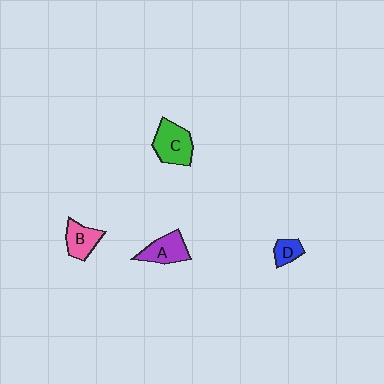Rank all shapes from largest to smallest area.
From largest to smallest: C (green), A (purple), B (pink), D (blue).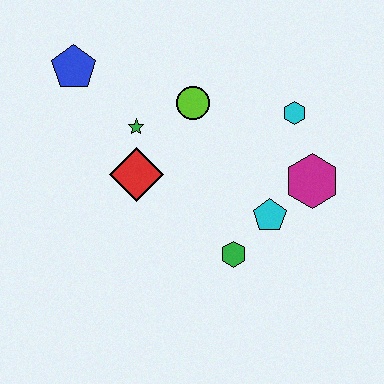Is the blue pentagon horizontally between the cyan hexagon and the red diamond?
No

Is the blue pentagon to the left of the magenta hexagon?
Yes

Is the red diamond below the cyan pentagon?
No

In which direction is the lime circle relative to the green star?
The lime circle is to the right of the green star.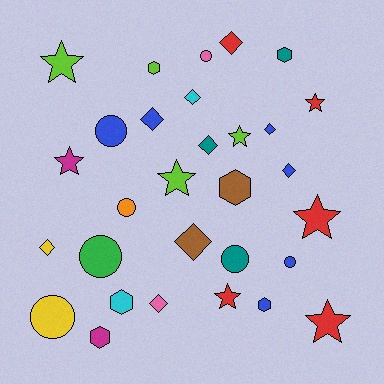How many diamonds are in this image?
There are 9 diamonds.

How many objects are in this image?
There are 30 objects.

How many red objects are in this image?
There are 5 red objects.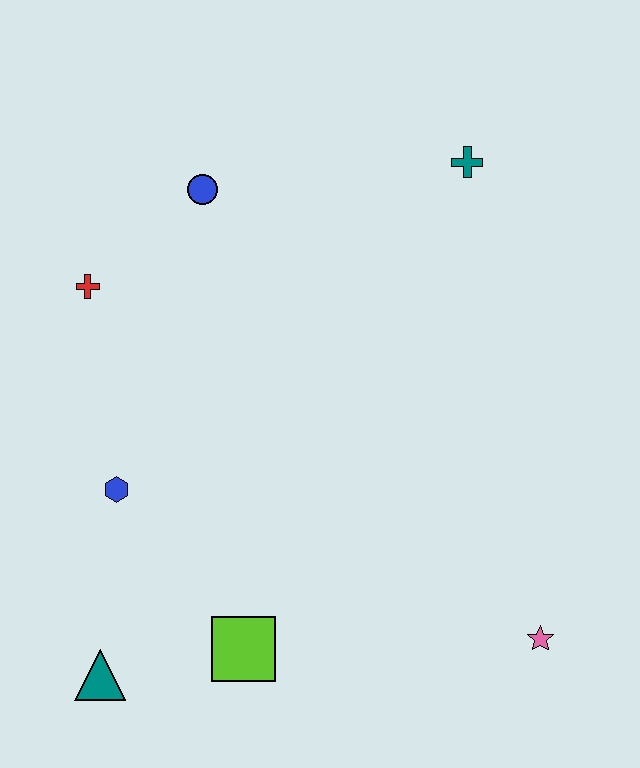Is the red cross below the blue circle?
Yes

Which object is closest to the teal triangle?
The lime square is closest to the teal triangle.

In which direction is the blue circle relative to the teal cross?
The blue circle is to the left of the teal cross.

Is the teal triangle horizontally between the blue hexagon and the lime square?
No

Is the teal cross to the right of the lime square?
Yes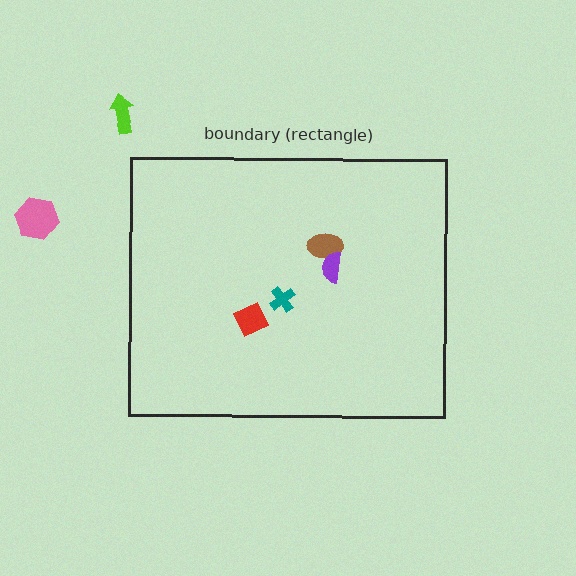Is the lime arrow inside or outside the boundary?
Outside.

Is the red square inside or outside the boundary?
Inside.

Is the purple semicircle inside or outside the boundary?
Inside.